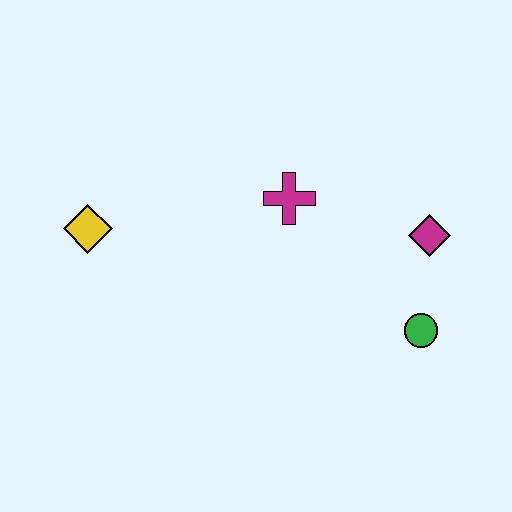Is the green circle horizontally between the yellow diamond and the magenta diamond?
Yes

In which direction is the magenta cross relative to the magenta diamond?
The magenta cross is to the left of the magenta diamond.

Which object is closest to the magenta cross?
The magenta diamond is closest to the magenta cross.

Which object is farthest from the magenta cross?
The yellow diamond is farthest from the magenta cross.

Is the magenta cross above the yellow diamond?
Yes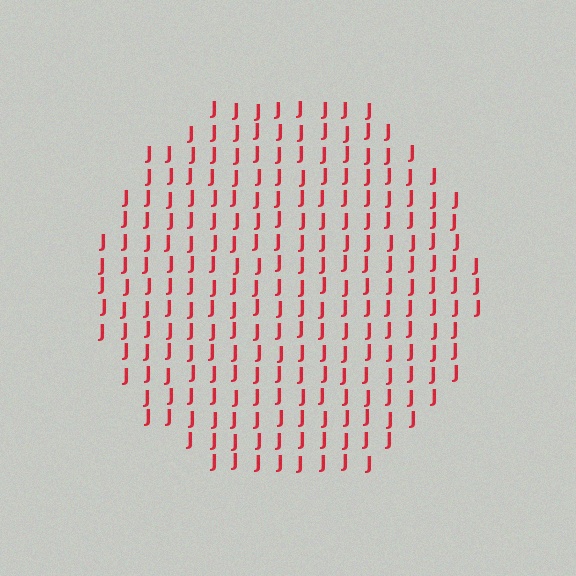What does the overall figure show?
The overall figure shows a circle.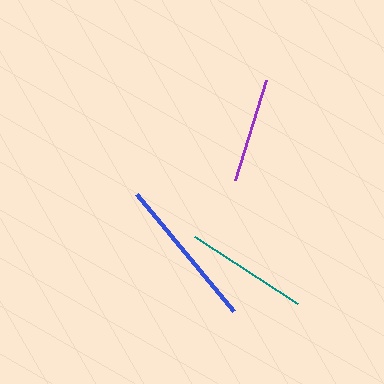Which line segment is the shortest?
The purple line is the shortest at approximately 105 pixels.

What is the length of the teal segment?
The teal segment is approximately 123 pixels long.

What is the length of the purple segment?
The purple segment is approximately 105 pixels long.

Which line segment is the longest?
The blue line is the longest at approximately 153 pixels.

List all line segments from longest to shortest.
From longest to shortest: blue, teal, purple.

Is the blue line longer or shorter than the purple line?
The blue line is longer than the purple line.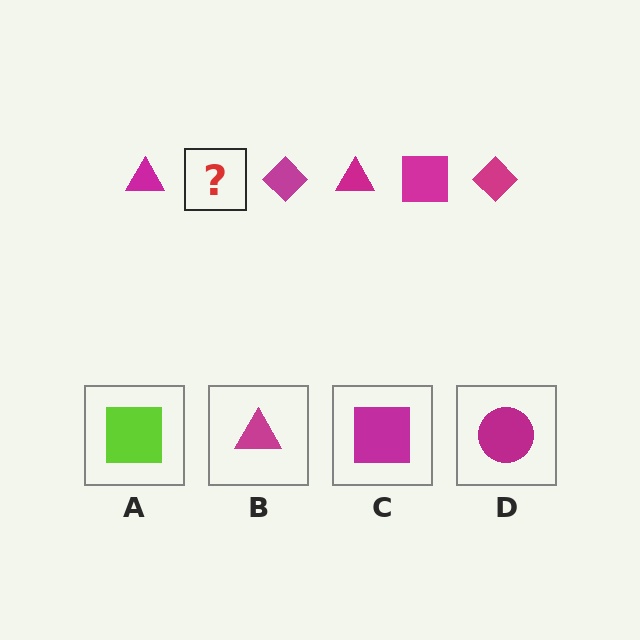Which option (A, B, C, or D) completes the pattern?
C.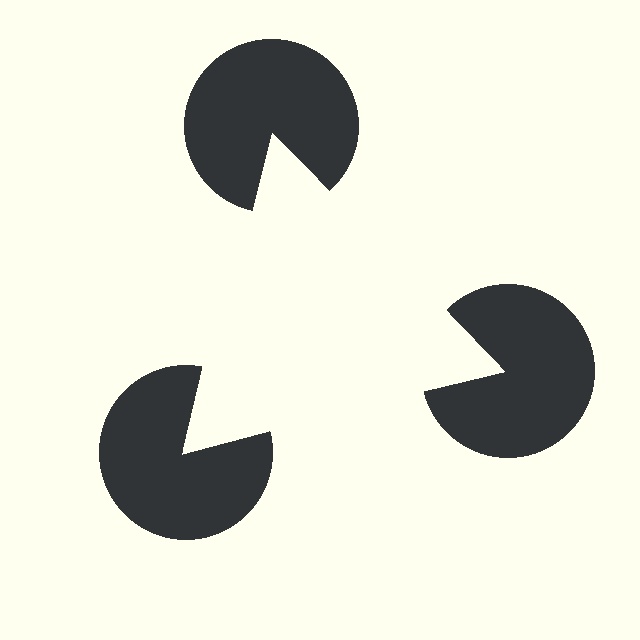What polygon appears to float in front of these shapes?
An illusory triangle — its edges are inferred from the aligned wedge cuts in the pac-man discs, not physically drawn.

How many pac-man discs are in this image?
There are 3 — one at each vertex of the illusory triangle.